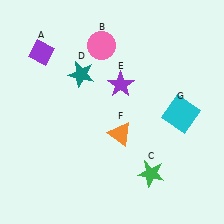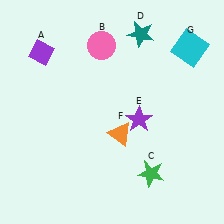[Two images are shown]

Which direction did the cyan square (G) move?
The cyan square (G) moved up.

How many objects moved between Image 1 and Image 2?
3 objects moved between the two images.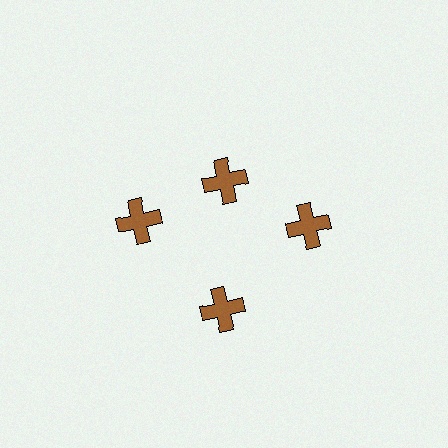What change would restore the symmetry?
The symmetry would be restored by moving it outward, back onto the ring so that all 4 crosses sit at equal angles and equal distance from the center.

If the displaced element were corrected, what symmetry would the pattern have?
It would have 4-fold rotational symmetry — the pattern would map onto itself every 90 degrees.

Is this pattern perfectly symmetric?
No. The 4 brown crosses are arranged in a ring, but one element near the 12 o'clock position is pulled inward toward the center, breaking the 4-fold rotational symmetry.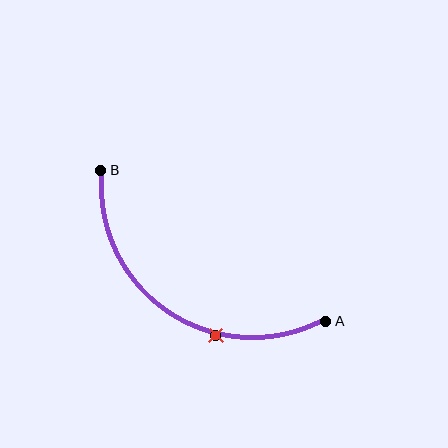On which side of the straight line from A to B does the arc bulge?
The arc bulges below and to the left of the straight line connecting A and B.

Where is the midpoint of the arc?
The arc midpoint is the point on the curve farthest from the straight line joining A and B. It sits below and to the left of that line.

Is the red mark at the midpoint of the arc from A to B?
No. The red mark lies on the arc but is closer to endpoint A. The arc midpoint would be at the point on the curve equidistant along the arc from both A and B.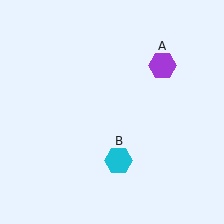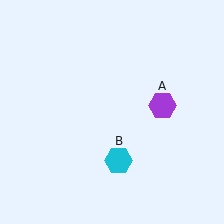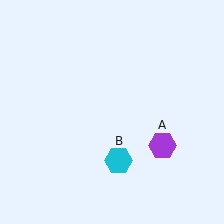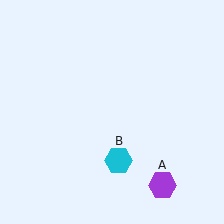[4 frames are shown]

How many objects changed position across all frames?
1 object changed position: purple hexagon (object A).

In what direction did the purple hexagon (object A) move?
The purple hexagon (object A) moved down.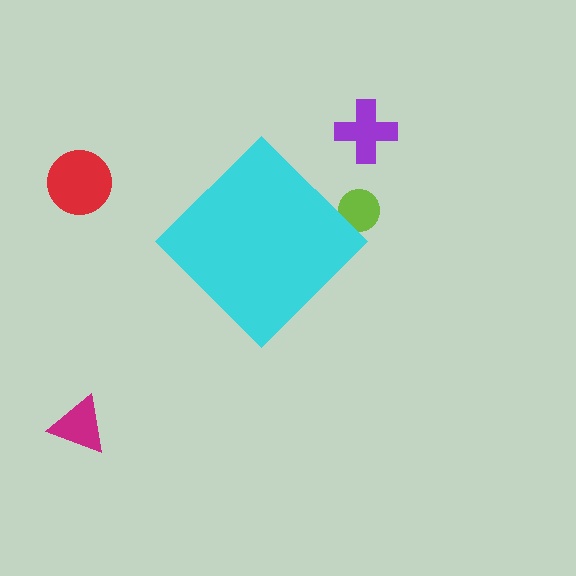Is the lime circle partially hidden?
Yes, the lime circle is partially hidden behind the cyan diamond.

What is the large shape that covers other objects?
A cyan diamond.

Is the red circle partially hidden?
No, the red circle is fully visible.